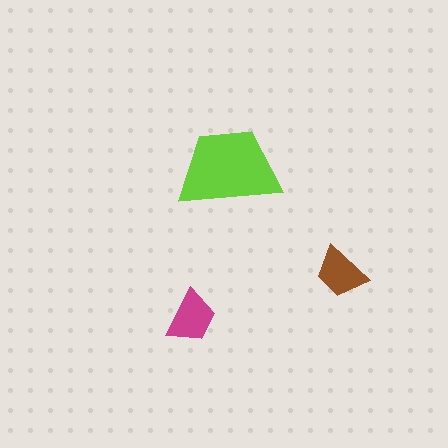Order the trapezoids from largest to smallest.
the lime one, the magenta one, the brown one.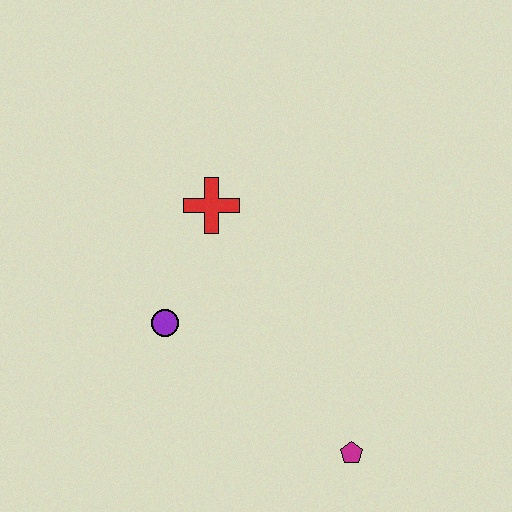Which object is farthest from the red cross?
The magenta pentagon is farthest from the red cross.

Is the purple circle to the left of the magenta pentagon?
Yes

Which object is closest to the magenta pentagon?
The purple circle is closest to the magenta pentagon.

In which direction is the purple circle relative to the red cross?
The purple circle is below the red cross.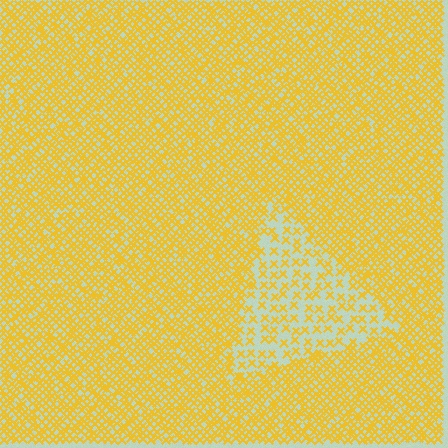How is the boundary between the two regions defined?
The boundary is defined by a change in element density (approximately 2.5x ratio). All elements are the same color, size, and shape.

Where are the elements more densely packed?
The elements are more densely packed outside the triangle boundary.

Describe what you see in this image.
The image contains small yellow elements arranged at two different densities. A triangle-shaped region is visible where the elements are less densely packed than the surrounding area.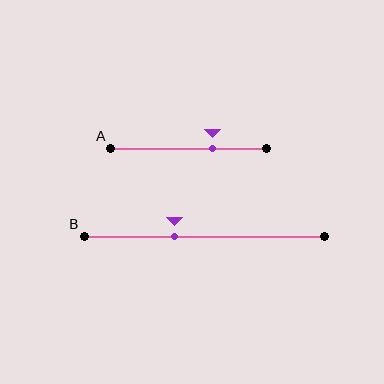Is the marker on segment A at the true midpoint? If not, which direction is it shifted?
No, the marker on segment A is shifted to the right by about 15% of the segment length.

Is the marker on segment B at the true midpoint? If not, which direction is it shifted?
No, the marker on segment B is shifted to the left by about 12% of the segment length.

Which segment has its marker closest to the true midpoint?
Segment B has its marker closest to the true midpoint.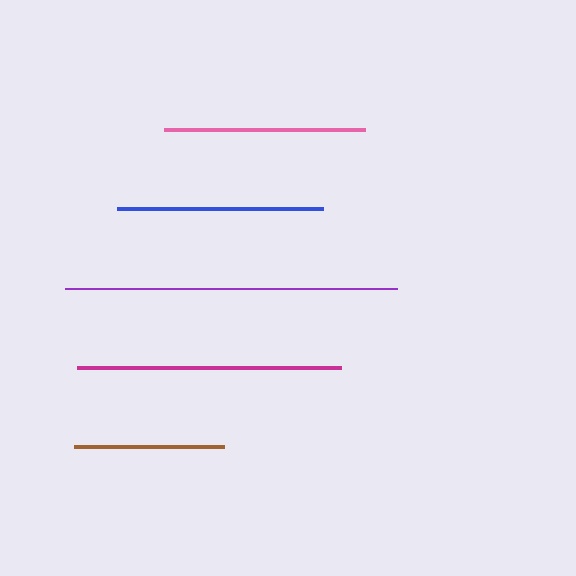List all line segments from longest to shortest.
From longest to shortest: purple, magenta, blue, pink, brown.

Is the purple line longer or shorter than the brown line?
The purple line is longer than the brown line.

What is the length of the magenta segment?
The magenta segment is approximately 264 pixels long.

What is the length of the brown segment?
The brown segment is approximately 150 pixels long.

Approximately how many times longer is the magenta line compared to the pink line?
The magenta line is approximately 1.3 times the length of the pink line.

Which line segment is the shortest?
The brown line is the shortest at approximately 150 pixels.